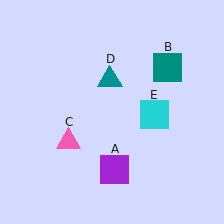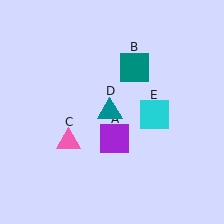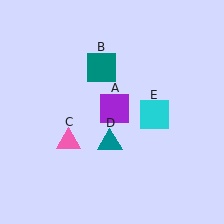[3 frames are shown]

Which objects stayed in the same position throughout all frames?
Pink triangle (object C) and cyan square (object E) remained stationary.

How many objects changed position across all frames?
3 objects changed position: purple square (object A), teal square (object B), teal triangle (object D).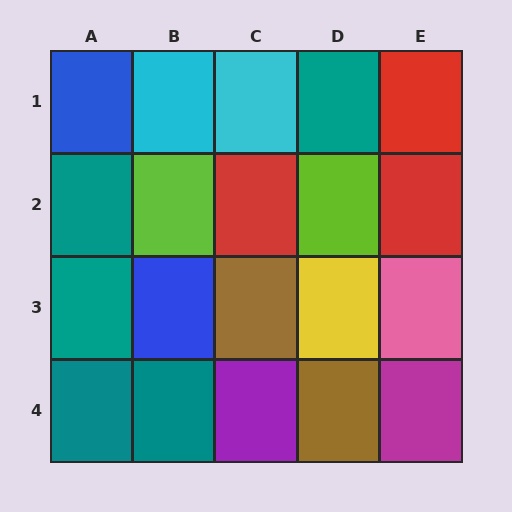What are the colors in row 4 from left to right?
Teal, teal, purple, brown, magenta.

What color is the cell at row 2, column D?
Lime.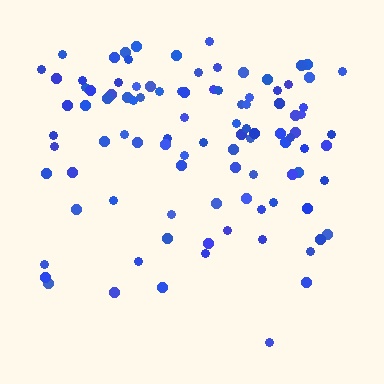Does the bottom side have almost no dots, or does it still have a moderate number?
Still a moderate number, just noticeably fewer than the top.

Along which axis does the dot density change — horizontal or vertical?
Vertical.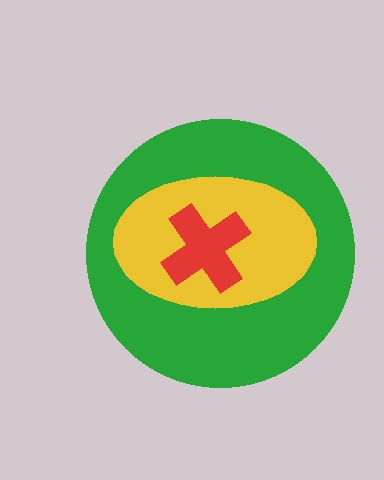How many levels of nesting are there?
3.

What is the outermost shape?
The green circle.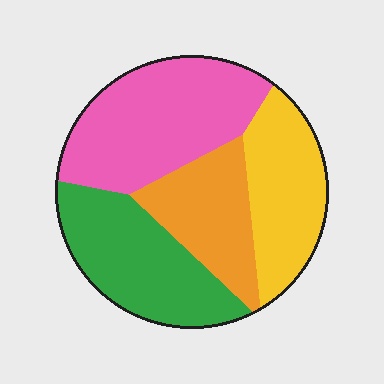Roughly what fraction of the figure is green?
Green covers about 25% of the figure.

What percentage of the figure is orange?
Orange takes up between a sixth and a third of the figure.